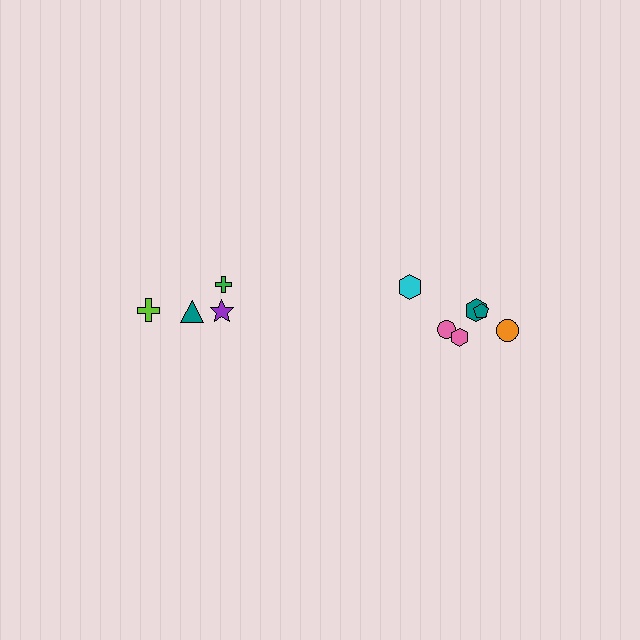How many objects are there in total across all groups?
There are 10 objects.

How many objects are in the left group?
There are 4 objects.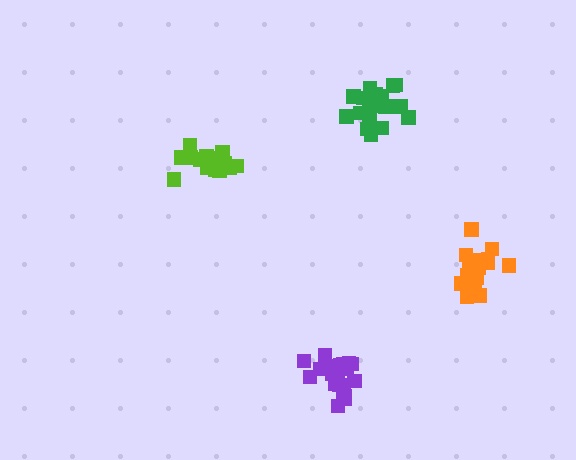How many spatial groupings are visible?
There are 4 spatial groupings.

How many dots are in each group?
Group 1: 19 dots, Group 2: 18 dots, Group 3: 20 dots, Group 4: 21 dots (78 total).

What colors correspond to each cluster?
The clusters are colored: green, orange, lime, purple.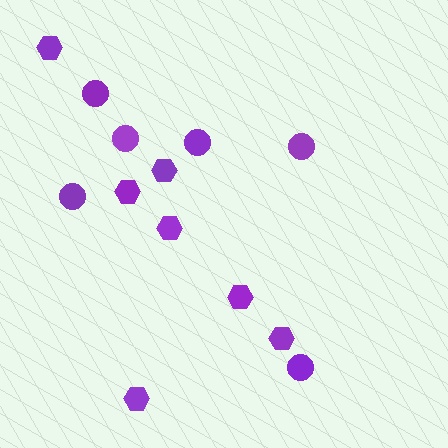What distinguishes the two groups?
There are 2 groups: one group of hexagons (7) and one group of circles (6).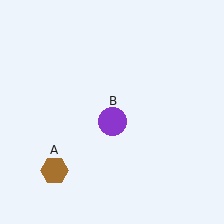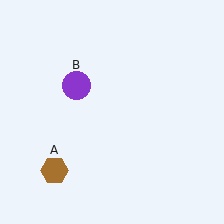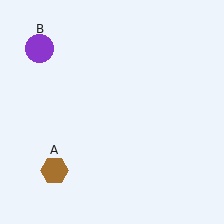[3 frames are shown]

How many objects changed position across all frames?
1 object changed position: purple circle (object B).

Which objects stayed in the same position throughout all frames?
Brown hexagon (object A) remained stationary.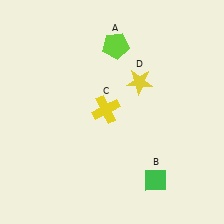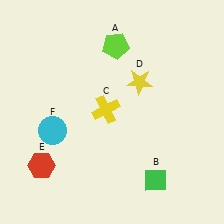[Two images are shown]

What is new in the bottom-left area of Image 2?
A cyan circle (F) was added in the bottom-left area of Image 2.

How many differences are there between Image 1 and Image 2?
There are 2 differences between the two images.